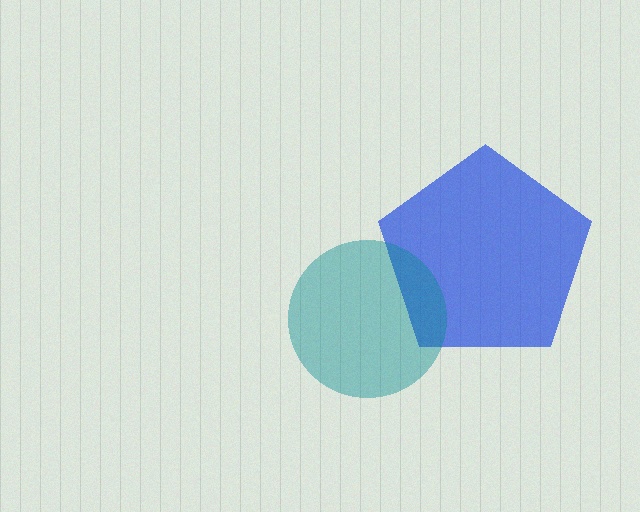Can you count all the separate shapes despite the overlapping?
Yes, there are 2 separate shapes.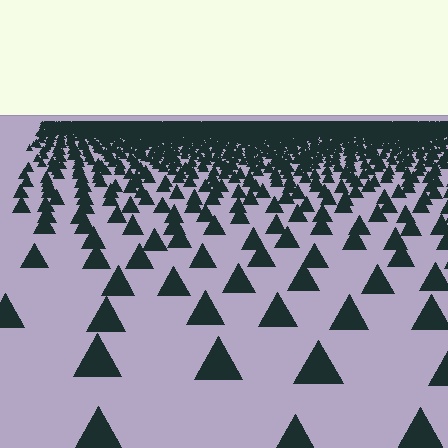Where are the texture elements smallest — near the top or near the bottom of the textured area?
Near the top.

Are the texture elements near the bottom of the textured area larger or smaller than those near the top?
Larger. Near the bottom, elements are closer to the viewer and appear at a bigger on-screen size.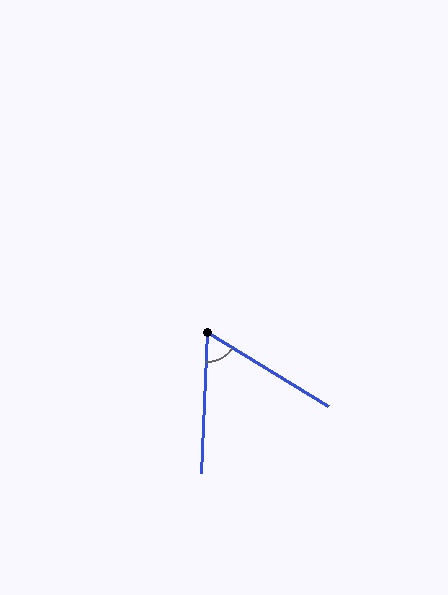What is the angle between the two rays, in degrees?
Approximately 61 degrees.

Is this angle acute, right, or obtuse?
It is acute.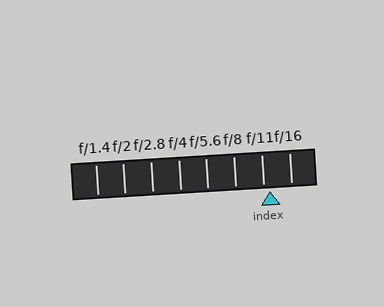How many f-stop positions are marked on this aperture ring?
There are 8 f-stop positions marked.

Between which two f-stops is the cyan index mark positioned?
The index mark is between f/11 and f/16.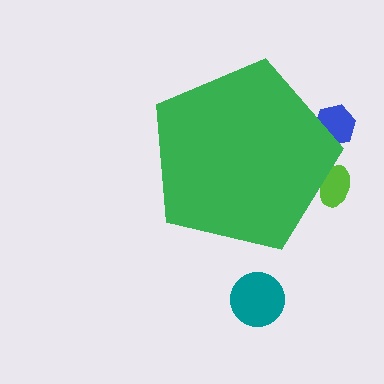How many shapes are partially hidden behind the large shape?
2 shapes are partially hidden.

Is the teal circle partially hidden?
No, the teal circle is fully visible.